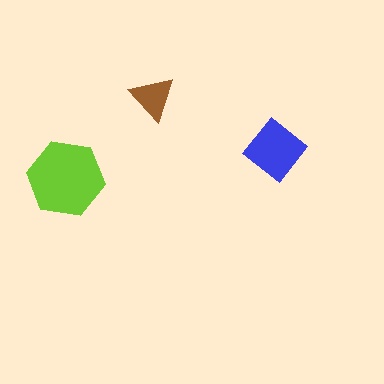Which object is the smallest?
The brown triangle.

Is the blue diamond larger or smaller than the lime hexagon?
Smaller.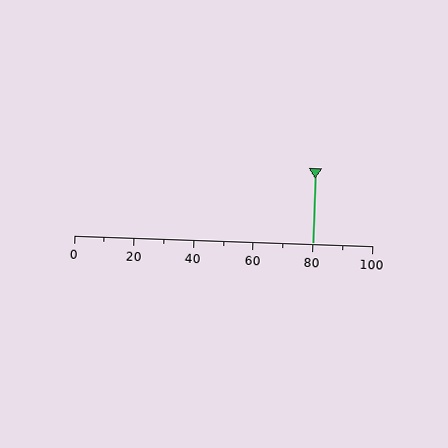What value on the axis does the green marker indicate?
The marker indicates approximately 80.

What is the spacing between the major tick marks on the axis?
The major ticks are spaced 20 apart.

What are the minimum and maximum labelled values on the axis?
The axis runs from 0 to 100.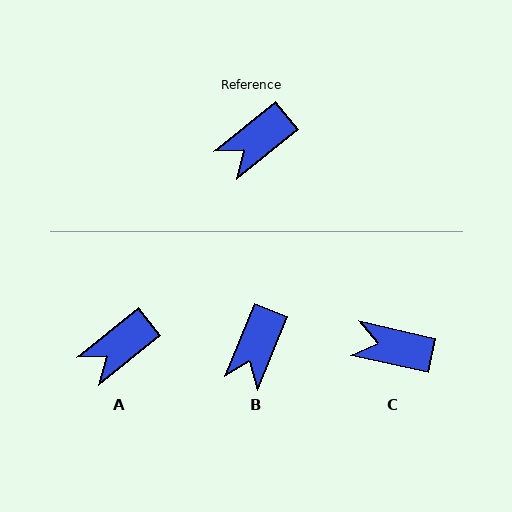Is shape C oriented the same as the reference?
No, it is off by about 51 degrees.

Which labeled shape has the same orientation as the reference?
A.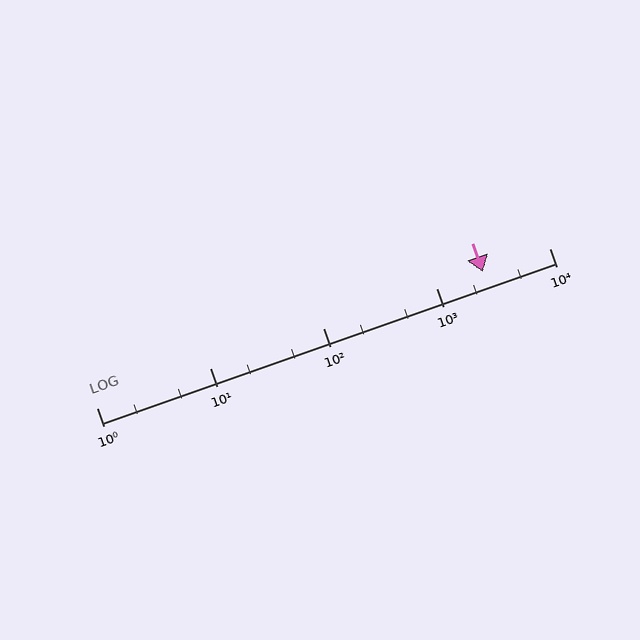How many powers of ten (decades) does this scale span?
The scale spans 4 decades, from 1 to 10000.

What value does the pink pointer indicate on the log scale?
The pointer indicates approximately 2600.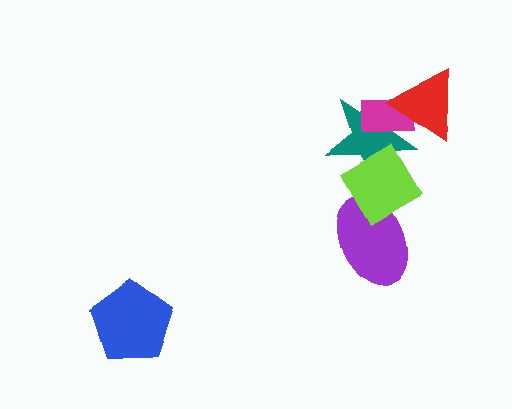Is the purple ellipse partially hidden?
Yes, it is partially covered by another shape.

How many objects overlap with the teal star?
3 objects overlap with the teal star.